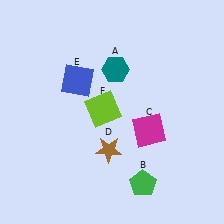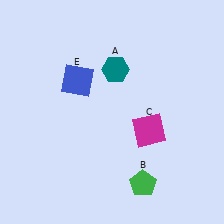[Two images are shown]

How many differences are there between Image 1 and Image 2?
There are 2 differences between the two images.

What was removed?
The lime square (F), the brown star (D) were removed in Image 2.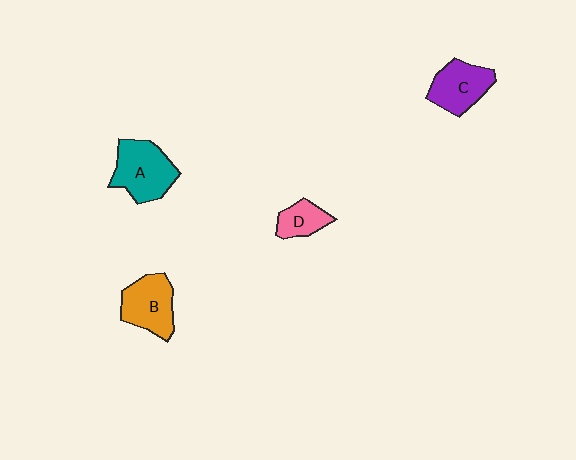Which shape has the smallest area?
Shape D (pink).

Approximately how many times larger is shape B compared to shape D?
Approximately 1.7 times.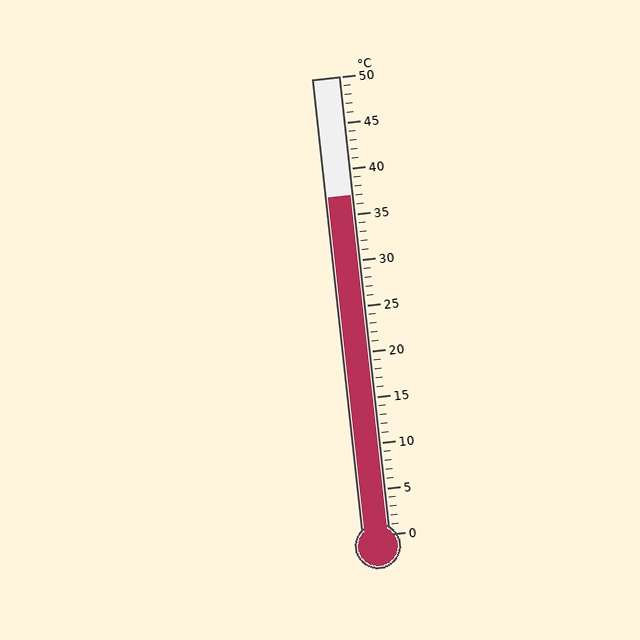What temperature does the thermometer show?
The thermometer shows approximately 37°C.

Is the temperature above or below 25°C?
The temperature is above 25°C.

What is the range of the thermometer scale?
The thermometer scale ranges from 0°C to 50°C.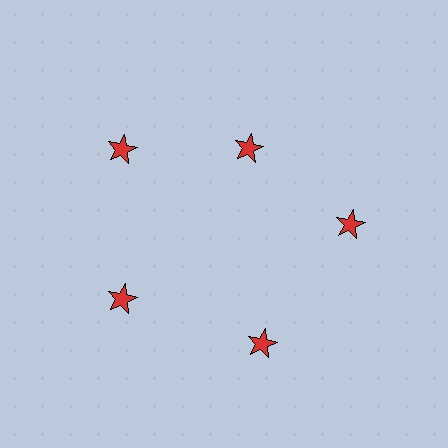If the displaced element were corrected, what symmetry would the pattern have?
It would have 5-fold rotational symmetry — the pattern would map onto itself every 72 degrees.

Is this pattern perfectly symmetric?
No. The 5 red stars are arranged in a ring, but one element near the 1 o'clock position is pulled inward toward the center, breaking the 5-fold rotational symmetry.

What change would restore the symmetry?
The symmetry would be restored by moving it outward, back onto the ring so that all 5 stars sit at equal angles and equal distance from the center.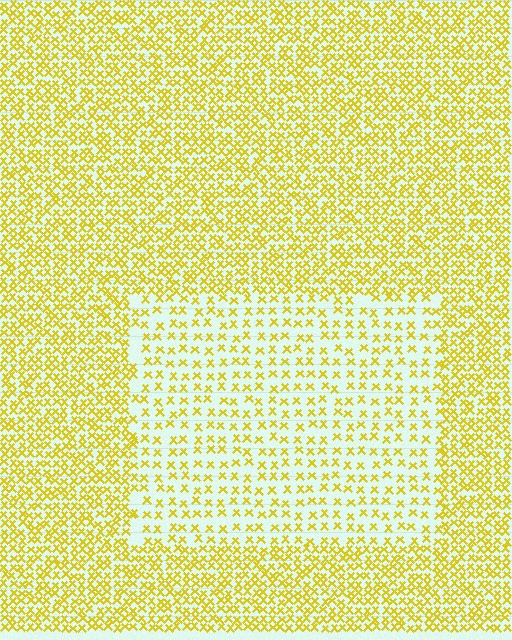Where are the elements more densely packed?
The elements are more densely packed outside the rectangle boundary.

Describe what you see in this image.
The image contains small yellow elements arranged at two different densities. A rectangle-shaped region is visible where the elements are less densely packed than the surrounding area.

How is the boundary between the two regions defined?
The boundary is defined by a change in element density (approximately 2.2x ratio). All elements are the same color, size, and shape.